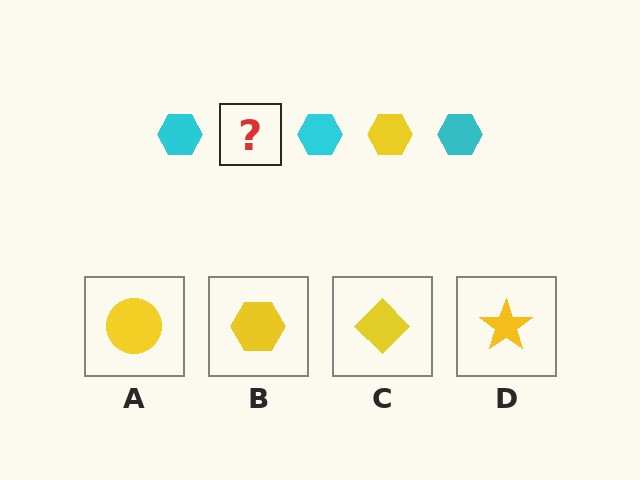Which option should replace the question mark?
Option B.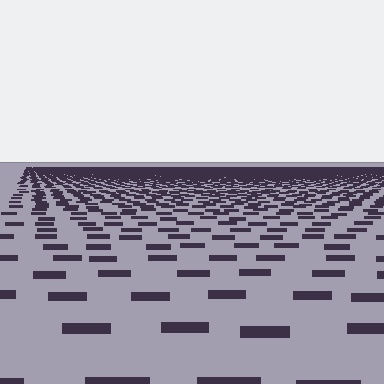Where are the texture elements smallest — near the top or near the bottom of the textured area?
Near the top.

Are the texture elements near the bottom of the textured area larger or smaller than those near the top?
Larger. Near the bottom, elements are closer to the viewer and appear at a bigger on-screen size.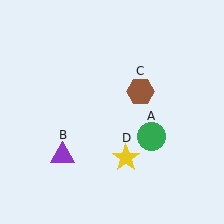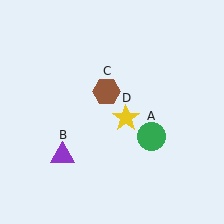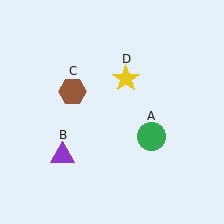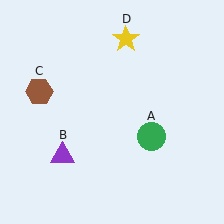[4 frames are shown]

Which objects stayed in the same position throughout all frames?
Green circle (object A) and purple triangle (object B) remained stationary.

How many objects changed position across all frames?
2 objects changed position: brown hexagon (object C), yellow star (object D).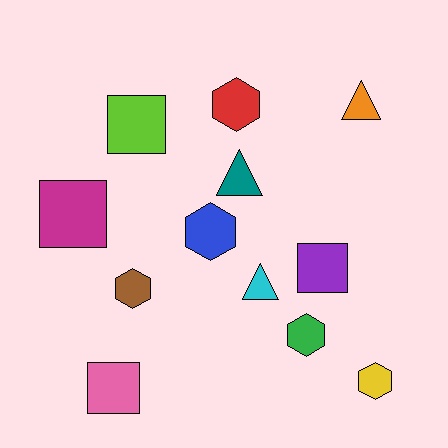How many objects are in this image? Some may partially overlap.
There are 12 objects.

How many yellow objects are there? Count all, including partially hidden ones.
There is 1 yellow object.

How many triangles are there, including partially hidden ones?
There are 3 triangles.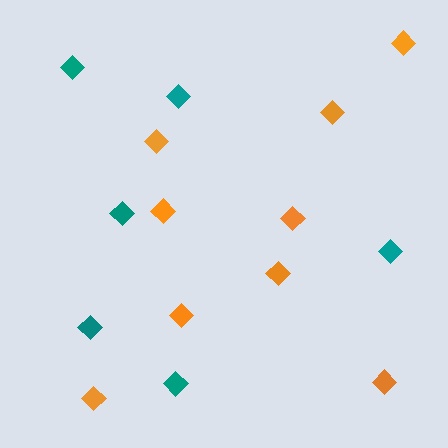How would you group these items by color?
There are 2 groups: one group of orange diamonds (9) and one group of teal diamonds (6).